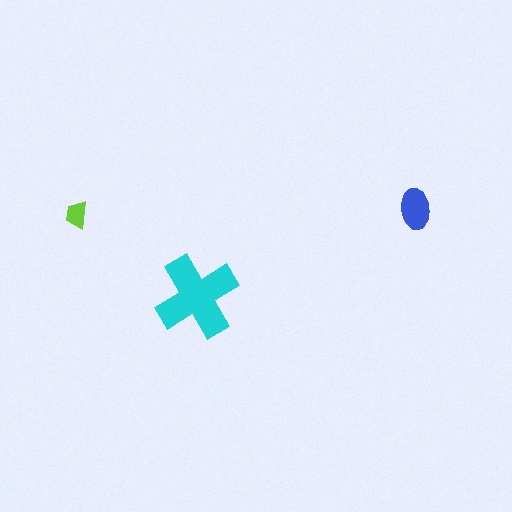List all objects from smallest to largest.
The lime trapezoid, the blue ellipse, the cyan cross.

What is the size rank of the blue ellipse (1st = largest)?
2nd.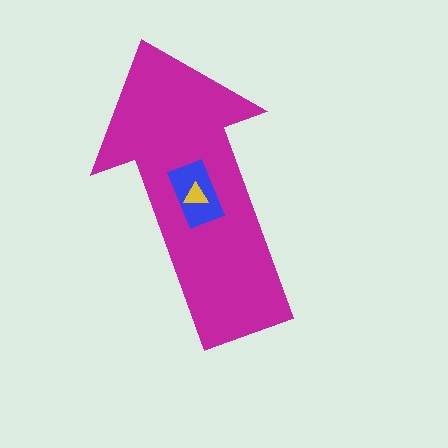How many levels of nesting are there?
3.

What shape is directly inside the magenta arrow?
The blue rectangle.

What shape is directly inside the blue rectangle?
The yellow triangle.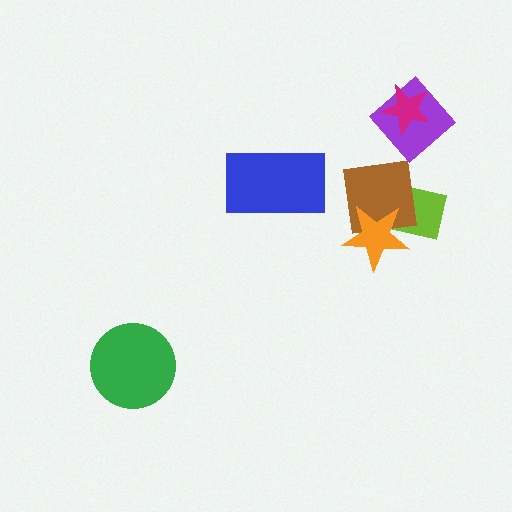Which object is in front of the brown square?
The orange star is in front of the brown square.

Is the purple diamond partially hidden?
Yes, it is partially covered by another shape.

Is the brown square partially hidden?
Yes, it is partially covered by another shape.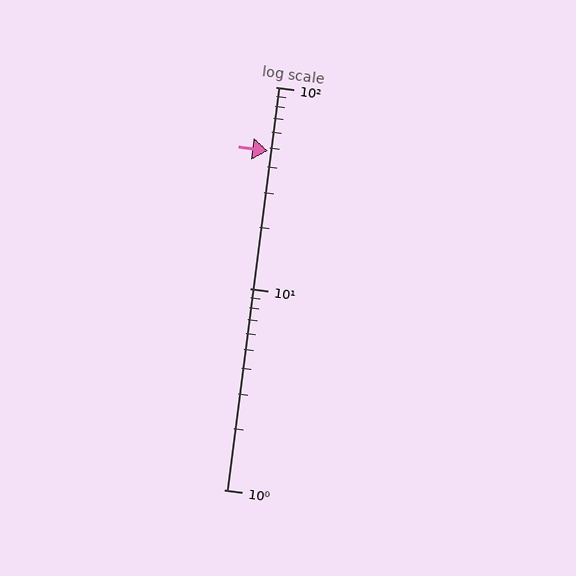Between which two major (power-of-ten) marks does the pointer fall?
The pointer is between 10 and 100.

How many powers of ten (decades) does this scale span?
The scale spans 2 decades, from 1 to 100.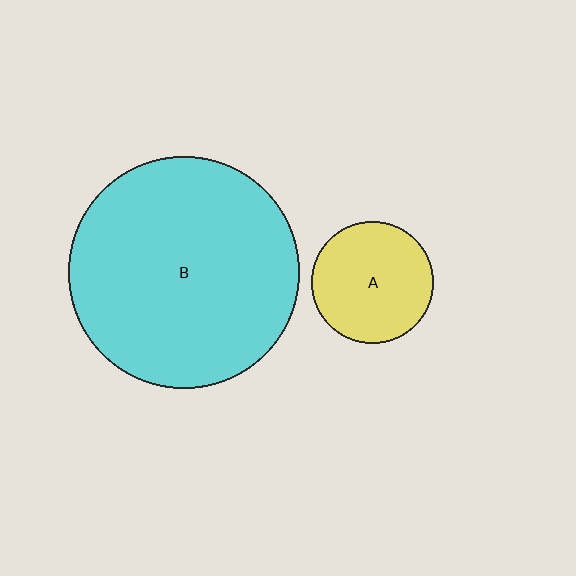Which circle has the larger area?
Circle B (cyan).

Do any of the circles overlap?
No, none of the circles overlap.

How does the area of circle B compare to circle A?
Approximately 3.6 times.